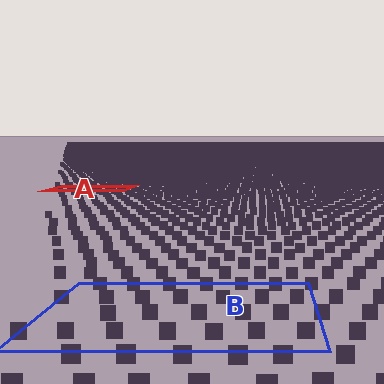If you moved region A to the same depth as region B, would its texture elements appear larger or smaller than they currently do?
They would appear larger. At a closer depth, the same texture elements are projected at a bigger on-screen size.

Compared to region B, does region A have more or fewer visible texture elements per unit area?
Region A has more texture elements per unit area — they are packed more densely because it is farther away.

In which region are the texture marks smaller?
The texture marks are smaller in region A, because it is farther away.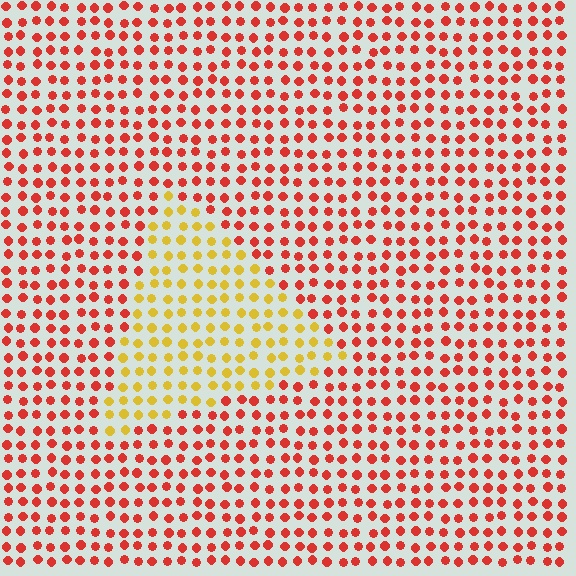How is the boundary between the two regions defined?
The boundary is defined purely by a slight shift in hue (about 49 degrees). Spacing, size, and orientation are identical on both sides.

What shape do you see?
I see a triangle.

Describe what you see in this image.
The image is filled with small red elements in a uniform arrangement. A triangle-shaped region is visible where the elements are tinted to a slightly different hue, forming a subtle color boundary.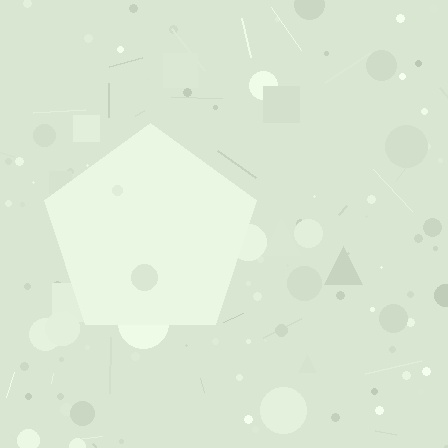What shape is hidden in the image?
A pentagon is hidden in the image.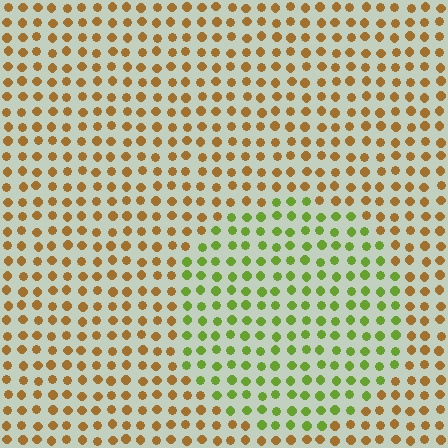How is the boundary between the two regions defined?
The boundary is defined purely by a slight shift in hue (about 57 degrees). Spacing, size, and orientation are identical on both sides.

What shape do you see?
I see a circle.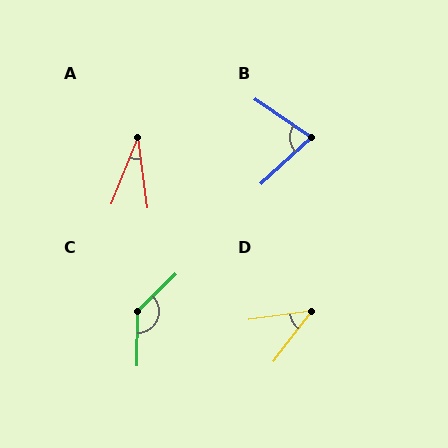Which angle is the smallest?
A, at approximately 30 degrees.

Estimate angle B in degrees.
Approximately 76 degrees.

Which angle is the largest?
C, at approximately 135 degrees.